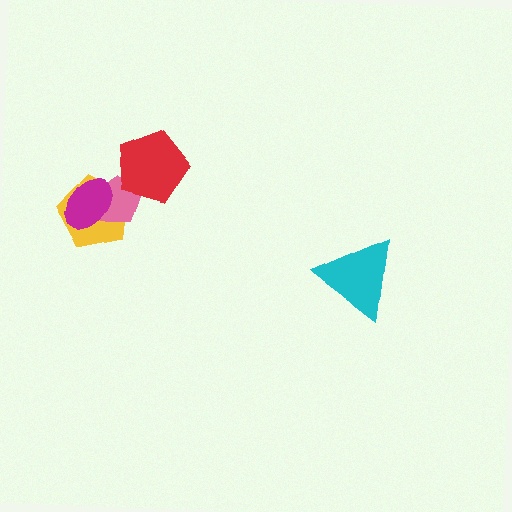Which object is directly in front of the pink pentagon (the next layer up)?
The magenta ellipse is directly in front of the pink pentagon.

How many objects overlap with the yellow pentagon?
2 objects overlap with the yellow pentagon.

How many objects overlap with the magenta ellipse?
2 objects overlap with the magenta ellipse.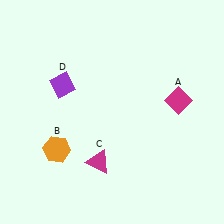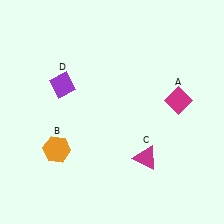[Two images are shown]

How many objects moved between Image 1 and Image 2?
1 object moved between the two images.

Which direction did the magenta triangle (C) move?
The magenta triangle (C) moved right.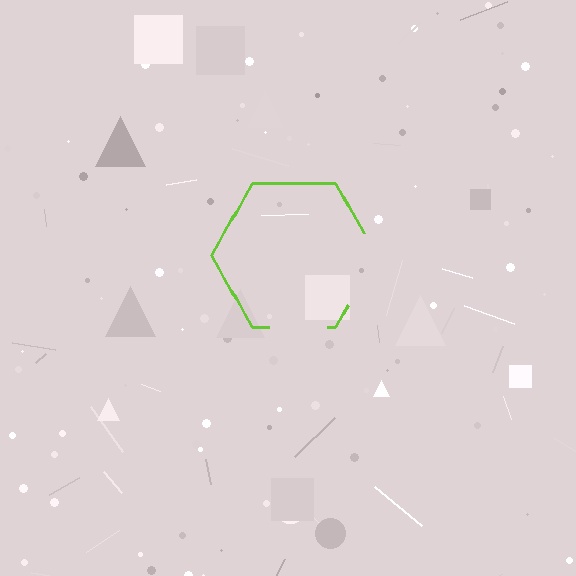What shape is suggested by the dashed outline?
The dashed outline suggests a hexagon.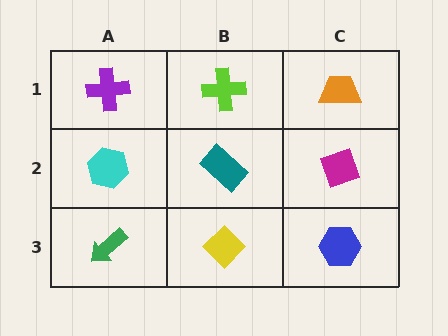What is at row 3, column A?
A green arrow.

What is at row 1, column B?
A lime cross.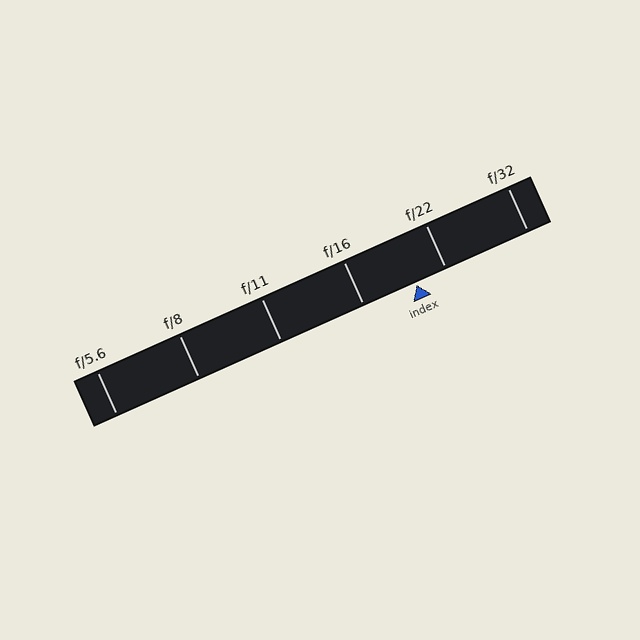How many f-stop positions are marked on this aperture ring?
There are 6 f-stop positions marked.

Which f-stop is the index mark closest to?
The index mark is closest to f/22.